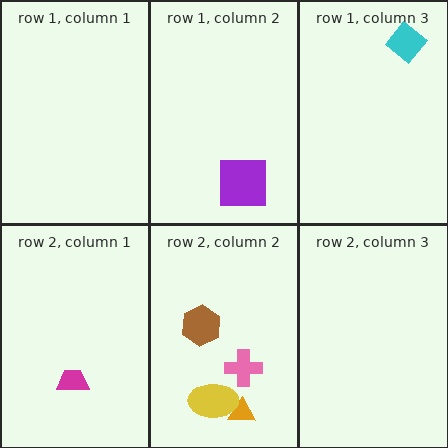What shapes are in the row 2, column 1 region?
The magenta trapezoid.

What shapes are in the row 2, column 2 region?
The pink cross, the brown hexagon, the orange triangle, the yellow ellipse.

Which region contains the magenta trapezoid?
The row 2, column 1 region.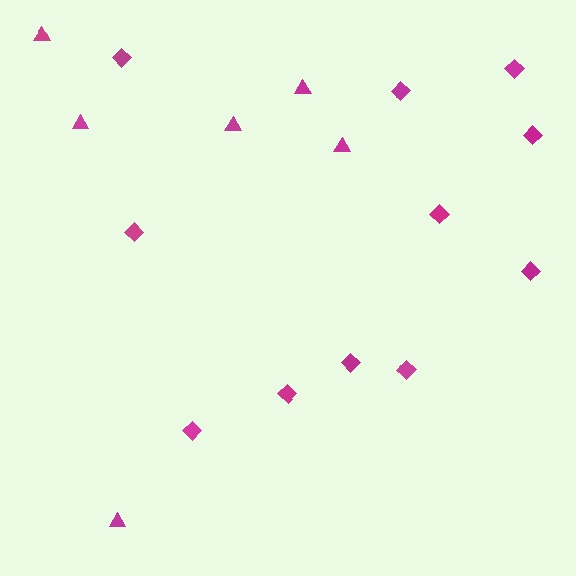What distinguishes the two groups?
There are 2 groups: one group of diamonds (11) and one group of triangles (6).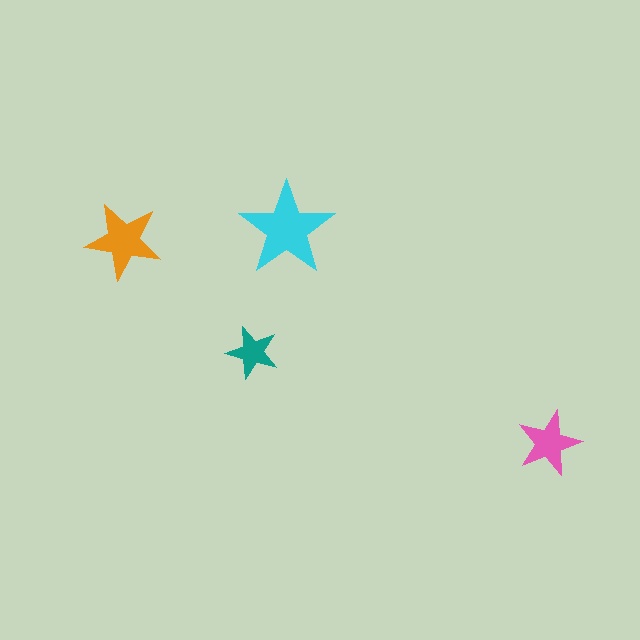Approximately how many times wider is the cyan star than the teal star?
About 2 times wider.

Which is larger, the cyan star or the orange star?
The cyan one.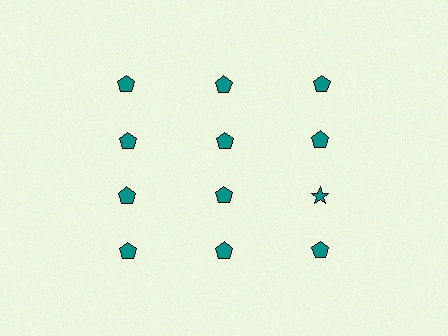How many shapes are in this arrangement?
There are 12 shapes arranged in a grid pattern.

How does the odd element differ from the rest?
It has a different shape: star instead of pentagon.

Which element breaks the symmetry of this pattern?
The teal star in the third row, center column breaks the symmetry. All other shapes are teal pentagons.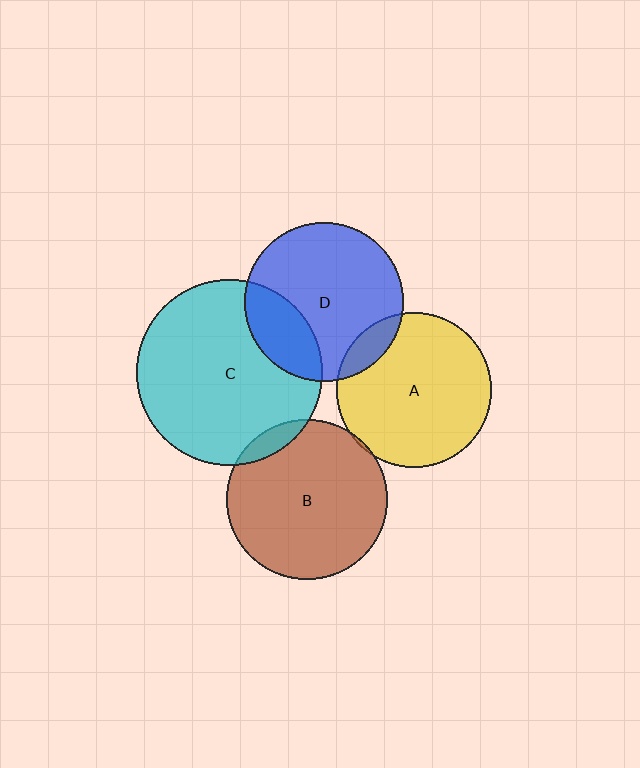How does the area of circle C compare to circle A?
Approximately 1.4 times.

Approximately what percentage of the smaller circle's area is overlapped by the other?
Approximately 5%.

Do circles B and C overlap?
Yes.